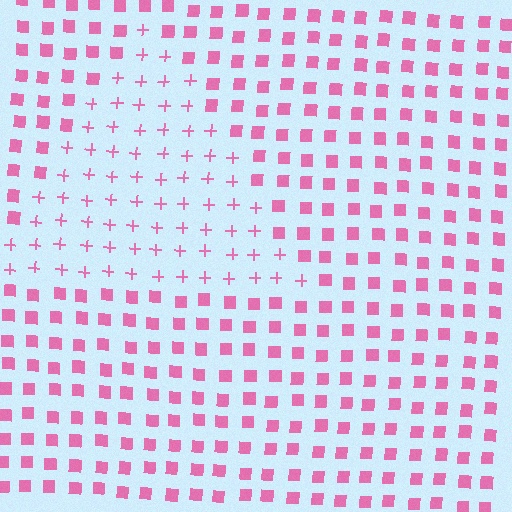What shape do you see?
I see a triangle.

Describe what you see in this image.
The image is filled with small pink elements arranged in a uniform grid. A triangle-shaped region contains plus signs, while the surrounding area contains squares. The boundary is defined purely by the change in element shape.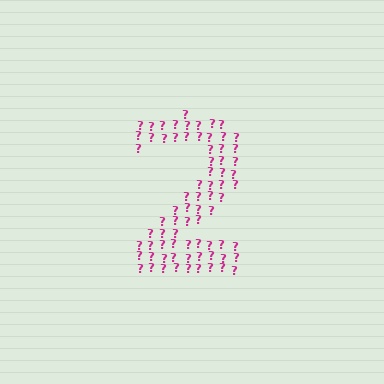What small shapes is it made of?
It is made of small question marks.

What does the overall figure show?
The overall figure shows the digit 2.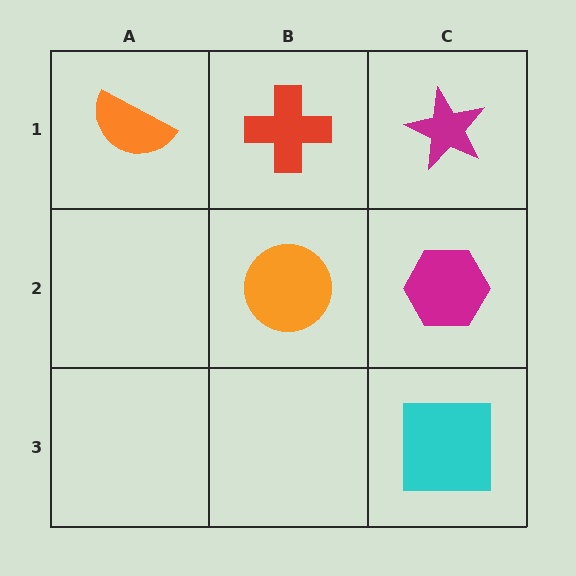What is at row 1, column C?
A magenta star.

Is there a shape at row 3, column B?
No, that cell is empty.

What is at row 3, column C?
A cyan square.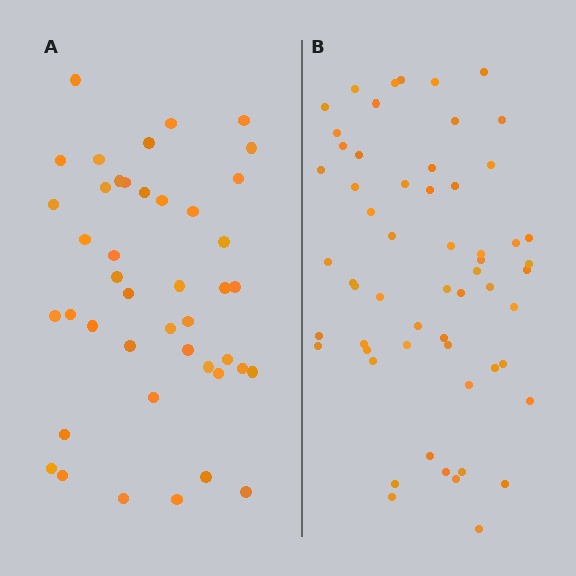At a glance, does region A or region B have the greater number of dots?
Region B (the right region) has more dots.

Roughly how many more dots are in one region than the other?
Region B has approximately 15 more dots than region A.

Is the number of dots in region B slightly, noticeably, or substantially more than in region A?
Region B has noticeably more, but not dramatically so. The ratio is roughly 1.3 to 1.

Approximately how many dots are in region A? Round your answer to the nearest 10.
About 40 dots. (The exact count is 43, which rounds to 40.)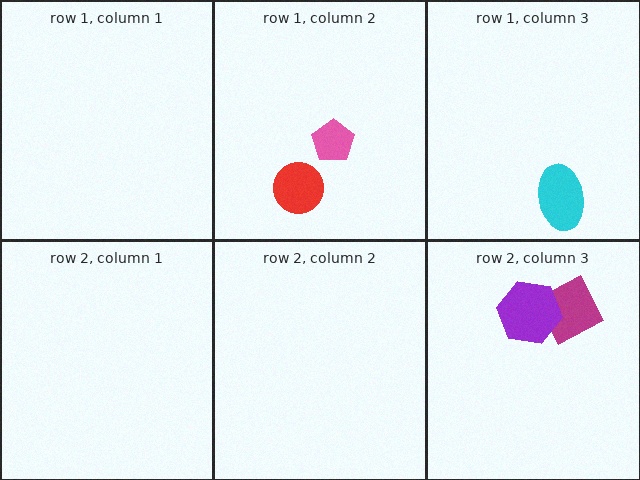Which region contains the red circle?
The row 1, column 2 region.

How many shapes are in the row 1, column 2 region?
2.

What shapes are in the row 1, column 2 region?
The pink pentagon, the red circle.